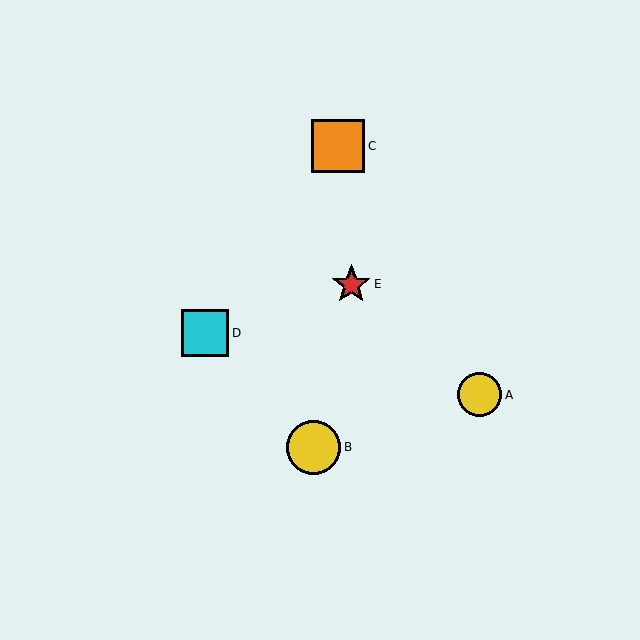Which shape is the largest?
The yellow circle (labeled B) is the largest.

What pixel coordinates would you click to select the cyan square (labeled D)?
Click at (205, 333) to select the cyan square D.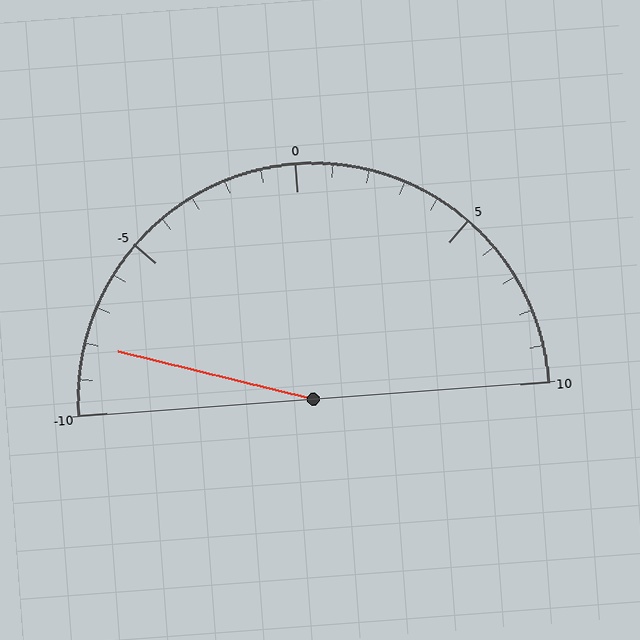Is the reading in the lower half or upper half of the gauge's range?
The reading is in the lower half of the range (-10 to 10).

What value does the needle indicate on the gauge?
The needle indicates approximately -8.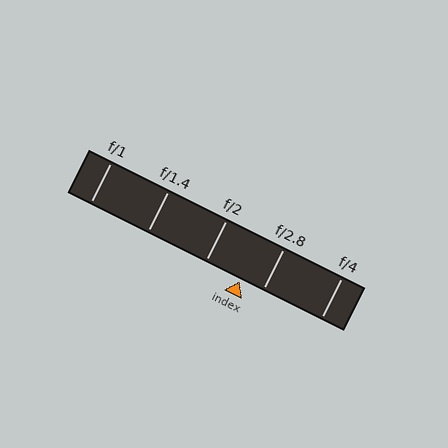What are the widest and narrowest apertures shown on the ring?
The widest aperture shown is f/1 and the narrowest is f/4.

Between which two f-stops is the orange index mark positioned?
The index mark is between f/2 and f/2.8.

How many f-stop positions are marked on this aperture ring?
There are 5 f-stop positions marked.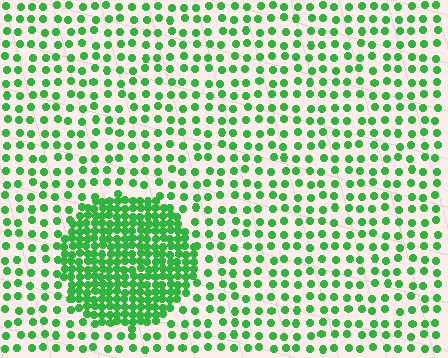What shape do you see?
I see a circle.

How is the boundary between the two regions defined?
The boundary is defined by a change in element density (approximately 2.8x ratio). All elements are the same color, size, and shape.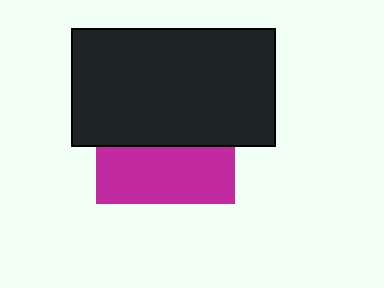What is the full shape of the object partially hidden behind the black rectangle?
The partially hidden object is a magenta square.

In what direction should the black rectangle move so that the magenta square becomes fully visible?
The black rectangle should move up. That is the shortest direction to clear the overlap and leave the magenta square fully visible.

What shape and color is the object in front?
The object in front is a black rectangle.